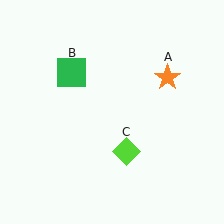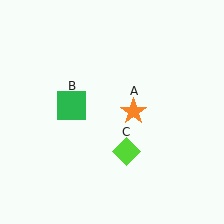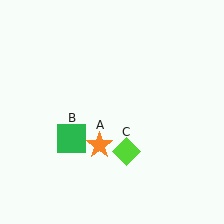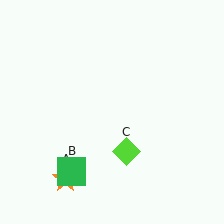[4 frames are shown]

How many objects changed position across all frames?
2 objects changed position: orange star (object A), green square (object B).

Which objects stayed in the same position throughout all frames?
Lime diamond (object C) remained stationary.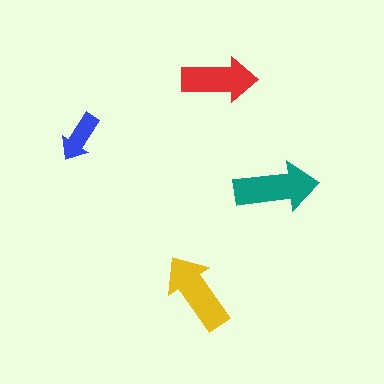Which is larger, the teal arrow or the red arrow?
The teal one.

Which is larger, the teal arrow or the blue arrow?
The teal one.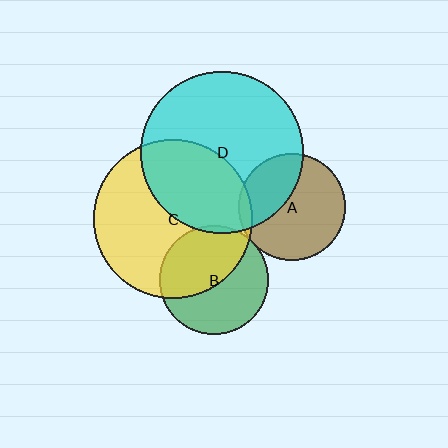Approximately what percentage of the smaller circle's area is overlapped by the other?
Approximately 35%.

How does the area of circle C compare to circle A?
Approximately 2.2 times.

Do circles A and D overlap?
Yes.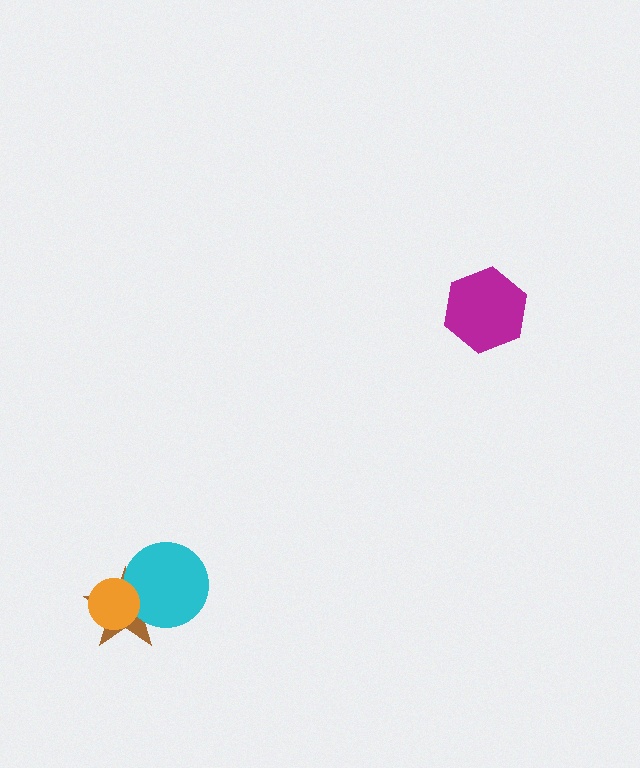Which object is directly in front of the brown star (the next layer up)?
The cyan circle is directly in front of the brown star.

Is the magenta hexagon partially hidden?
No, no other shape covers it.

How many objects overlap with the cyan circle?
2 objects overlap with the cyan circle.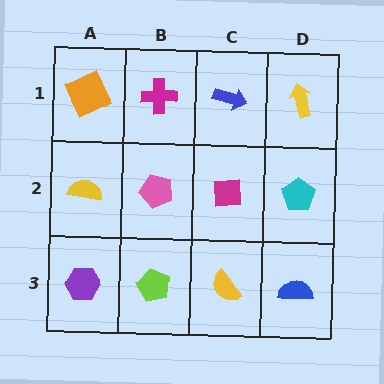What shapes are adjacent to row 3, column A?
A yellow semicircle (row 2, column A), a lime pentagon (row 3, column B).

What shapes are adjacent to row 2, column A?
An orange square (row 1, column A), a purple hexagon (row 3, column A), a pink pentagon (row 2, column B).